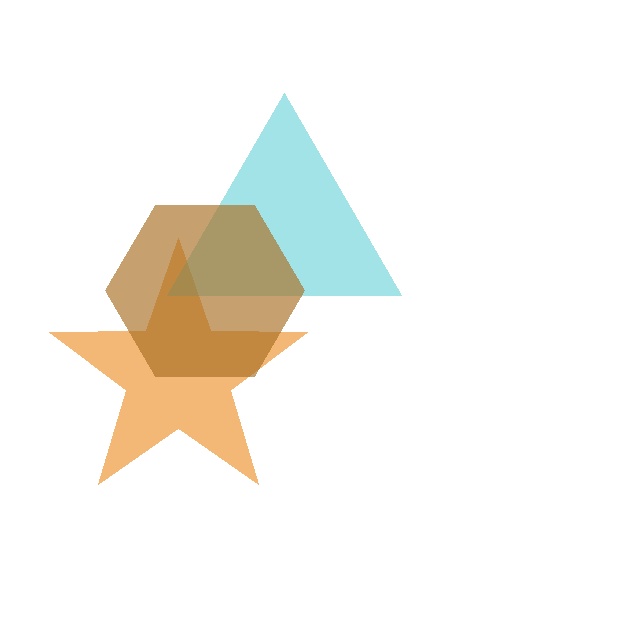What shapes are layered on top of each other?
The layered shapes are: an orange star, a cyan triangle, a brown hexagon.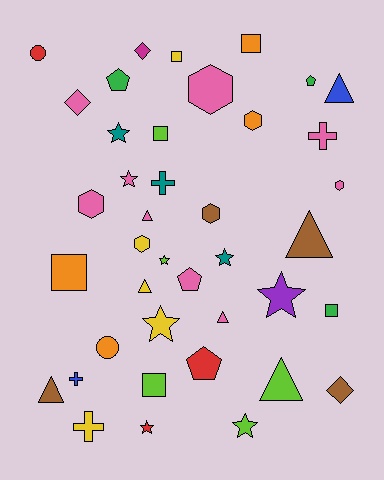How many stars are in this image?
There are 8 stars.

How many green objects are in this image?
There are 3 green objects.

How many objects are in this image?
There are 40 objects.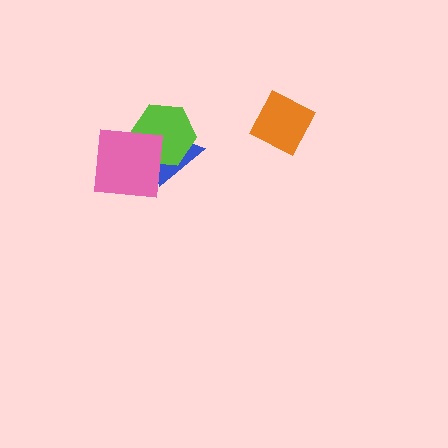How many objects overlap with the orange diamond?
0 objects overlap with the orange diamond.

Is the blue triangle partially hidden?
Yes, it is partially covered by another shape.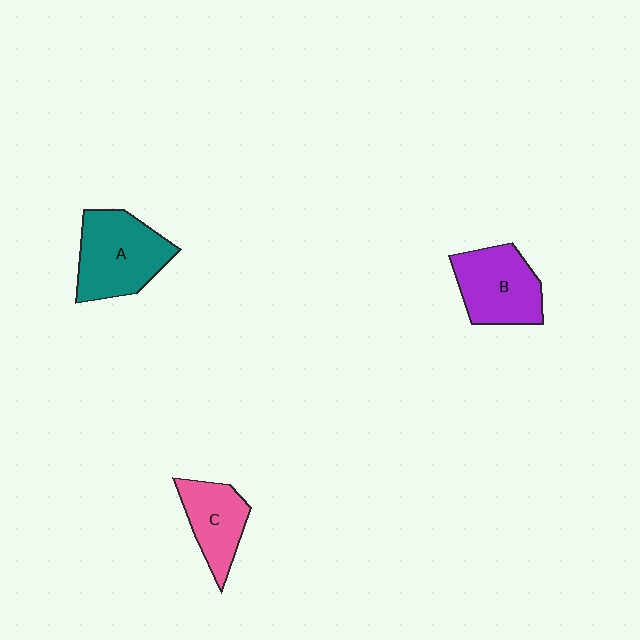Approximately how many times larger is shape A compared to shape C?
Approximately 1.4 times.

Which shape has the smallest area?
Shape C (pink).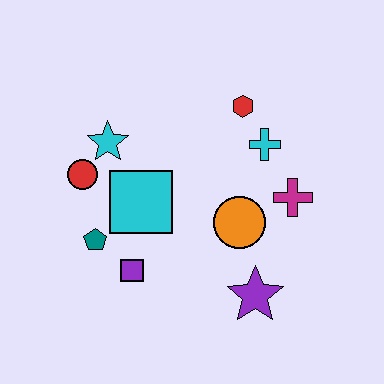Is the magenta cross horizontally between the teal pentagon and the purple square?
No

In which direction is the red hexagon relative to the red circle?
The red hexagon is to the right of the red circle.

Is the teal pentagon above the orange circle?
No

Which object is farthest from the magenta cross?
The red circle is farthest from the magenta cross.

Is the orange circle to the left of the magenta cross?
Yes